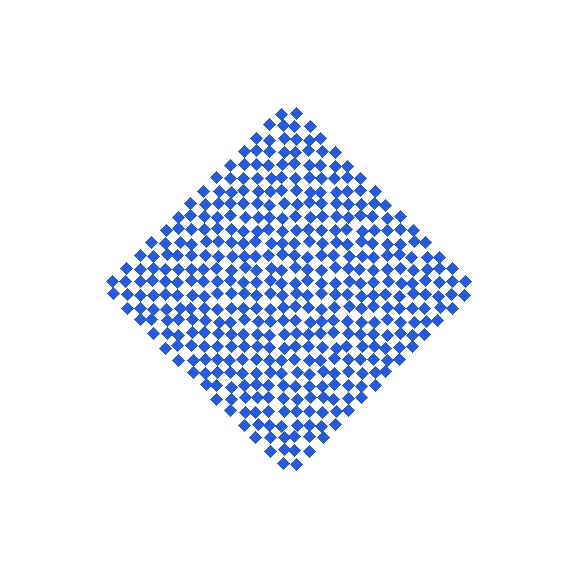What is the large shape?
The large shape is a diamond.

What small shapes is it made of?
It is made of small diamonds.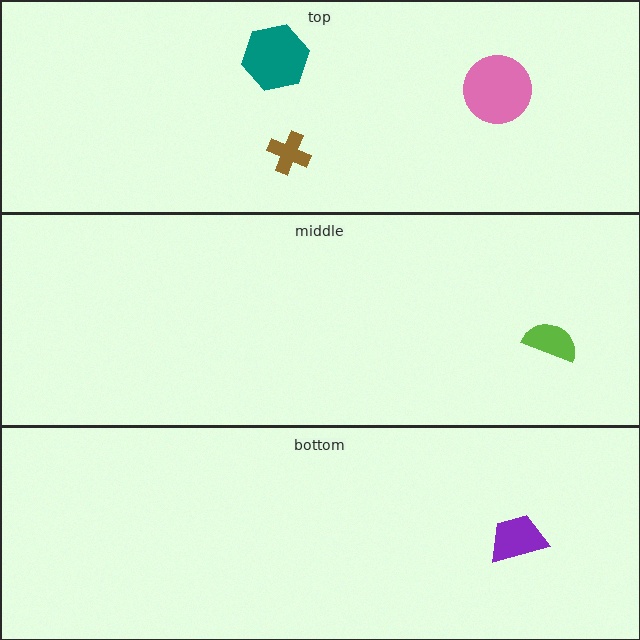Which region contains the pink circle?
The top region.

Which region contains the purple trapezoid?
The bottom region.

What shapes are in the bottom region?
The purple trapezoid.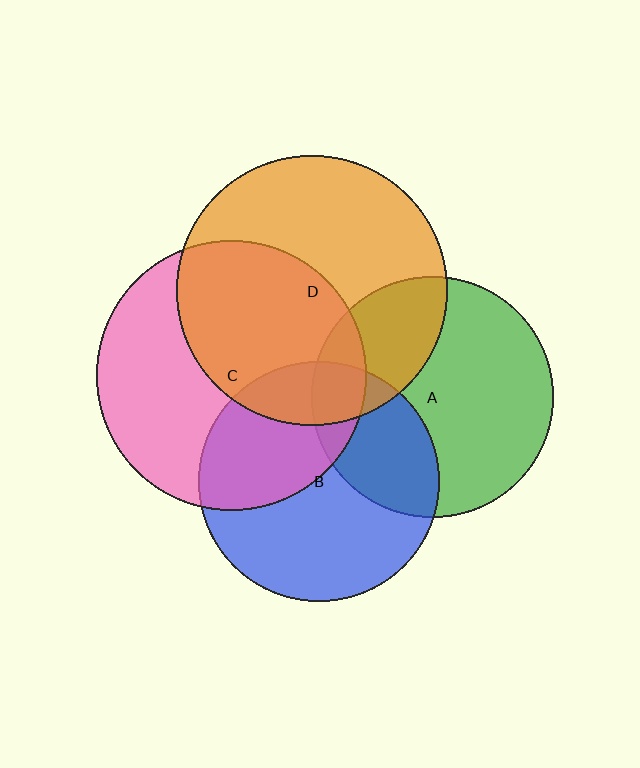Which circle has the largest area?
Circle D (orange).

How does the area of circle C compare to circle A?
Approximately 1.3 times.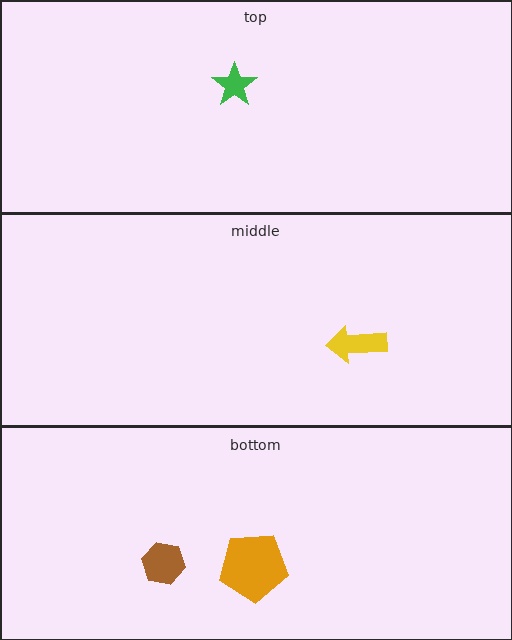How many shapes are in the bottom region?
2.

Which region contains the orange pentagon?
The bottom region.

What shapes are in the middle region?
The yellow arrow.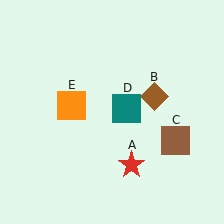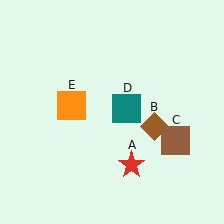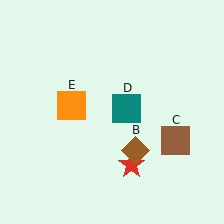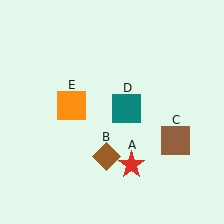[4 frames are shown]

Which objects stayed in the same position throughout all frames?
Red star (object A) and brown square (object C) and teal square (object D) and orange square (object E) remained stationary.